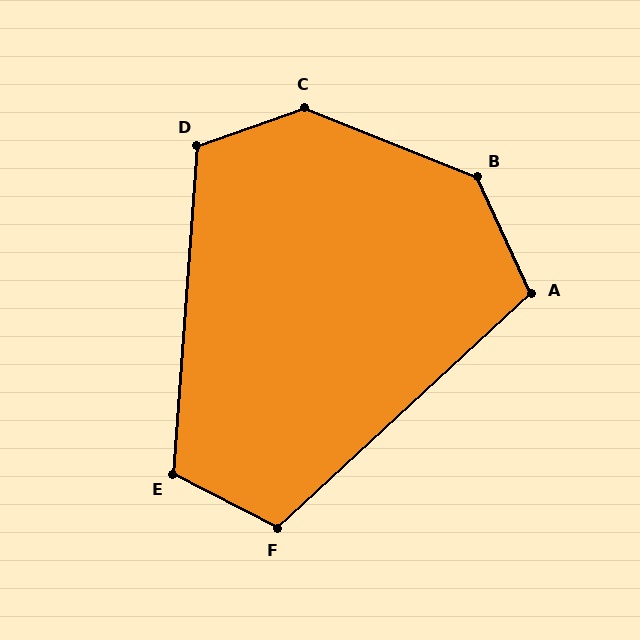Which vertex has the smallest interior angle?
A, at approximately 108 degrees.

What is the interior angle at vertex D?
Approximately 114 degrees (obtuse).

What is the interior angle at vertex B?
Approximately 136 degrees (obtuse).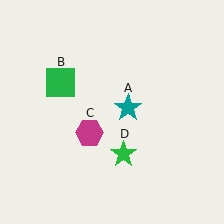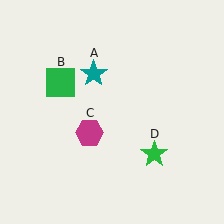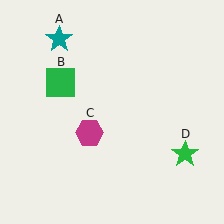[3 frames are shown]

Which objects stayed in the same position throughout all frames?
Green square (object B) and magenta hexagon (object C) remained stationary.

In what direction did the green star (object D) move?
The green star (object D) moved right.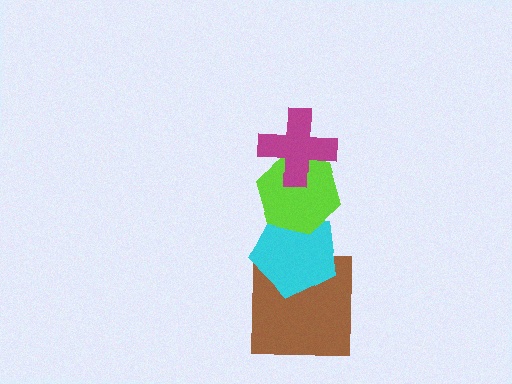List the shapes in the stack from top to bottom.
From top to bottom: the magenta cross, the lime hexagon, the cyan pentagon, the brown square.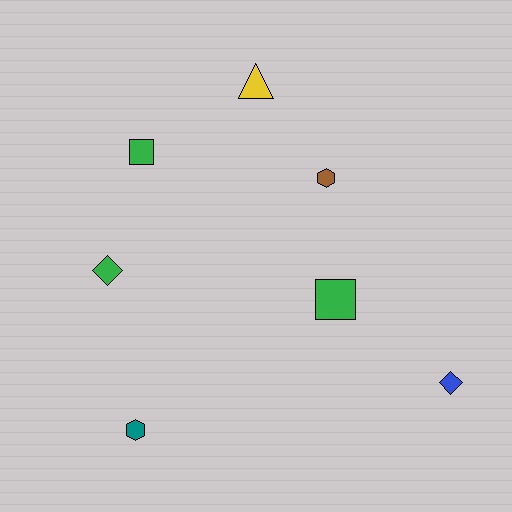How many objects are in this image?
There are 7 objects.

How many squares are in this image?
There are 2 squares.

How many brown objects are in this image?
There is 1 brown object.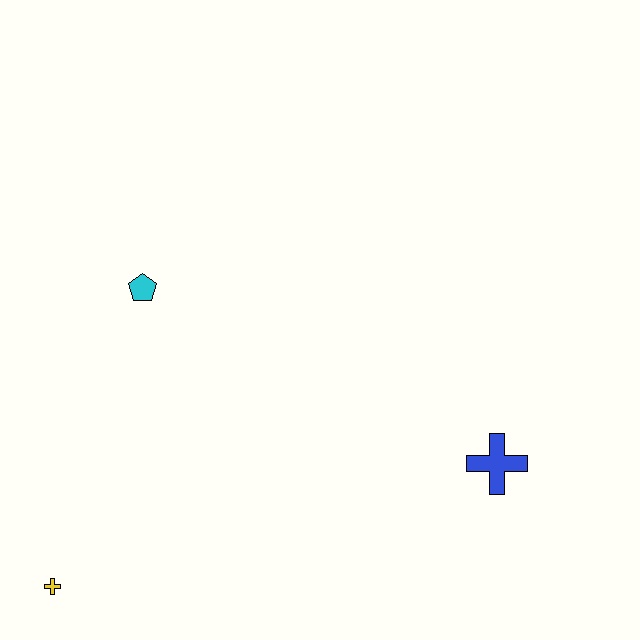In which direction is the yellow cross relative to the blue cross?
The yellow cross is to the left of the blue cross.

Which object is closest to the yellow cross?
The cyan pentagon is closest to the yellow cross.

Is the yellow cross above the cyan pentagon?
No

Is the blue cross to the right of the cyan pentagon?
Yes